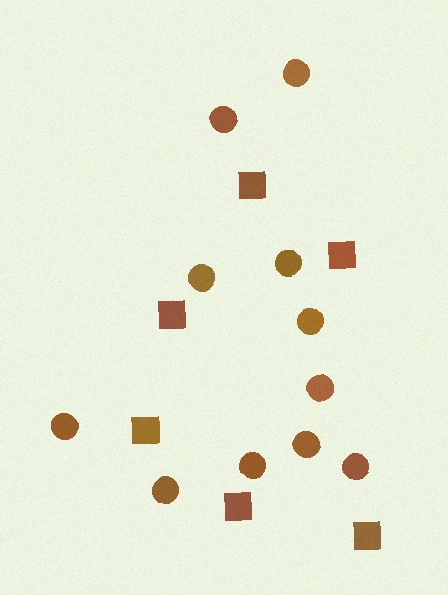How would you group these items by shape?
There are 2 groups: one group of circles (11) and one group of squares (6).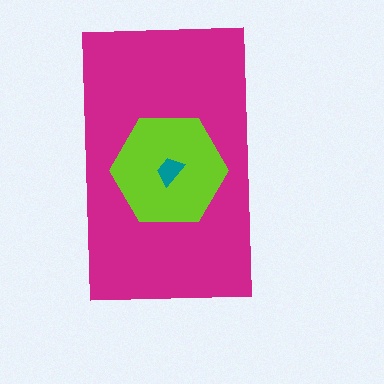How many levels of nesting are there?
3.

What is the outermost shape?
The magenta rectangle.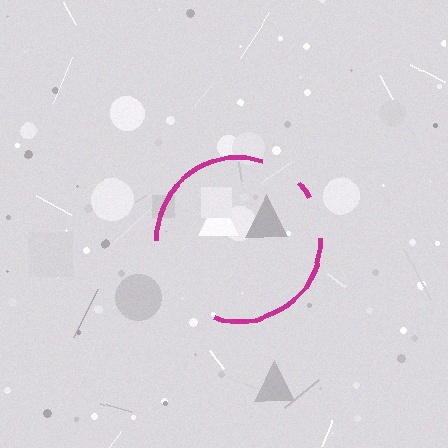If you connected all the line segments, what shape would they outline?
They would outline a circle.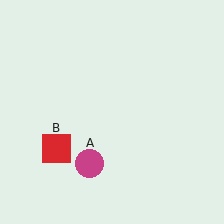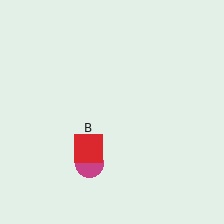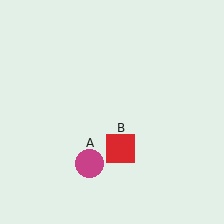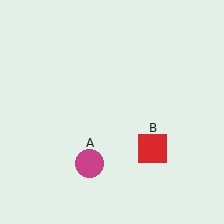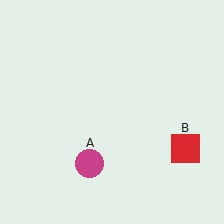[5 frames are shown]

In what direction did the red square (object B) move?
The red square (object B) moved right.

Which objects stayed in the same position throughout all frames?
Magenta circle (object A) remained stationary.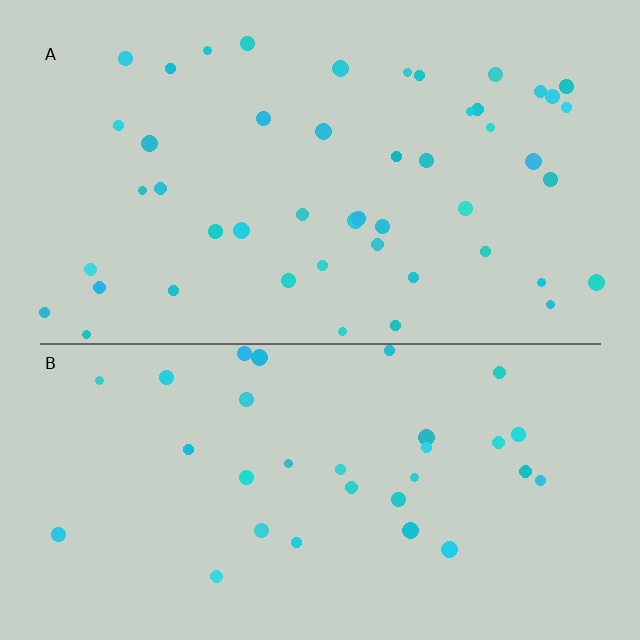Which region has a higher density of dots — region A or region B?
A (the top).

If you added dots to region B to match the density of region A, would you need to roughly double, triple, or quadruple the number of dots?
Approximately double.